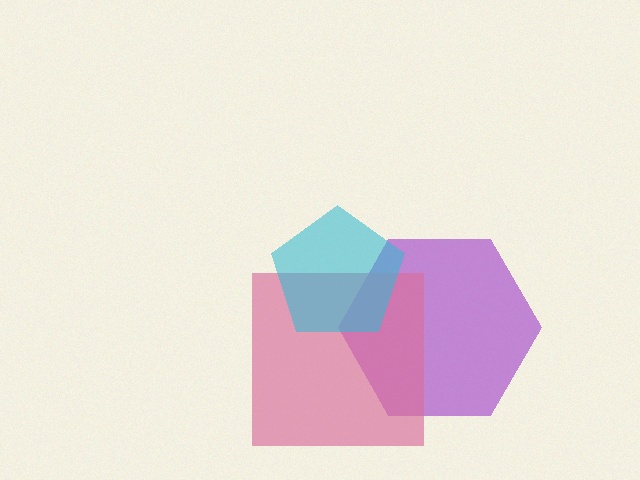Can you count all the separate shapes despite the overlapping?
Yes, there are 3 separate shapes.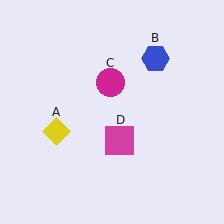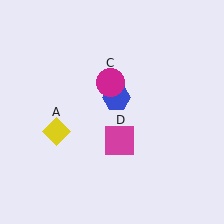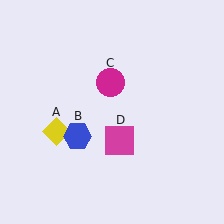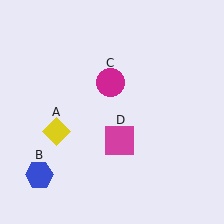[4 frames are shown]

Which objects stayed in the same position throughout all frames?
Yellow diamond (object A) and magenta circle (object C) and magenta square (object D) remained stationary.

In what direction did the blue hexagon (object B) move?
The blue hexagon (object B) moved down and to the left.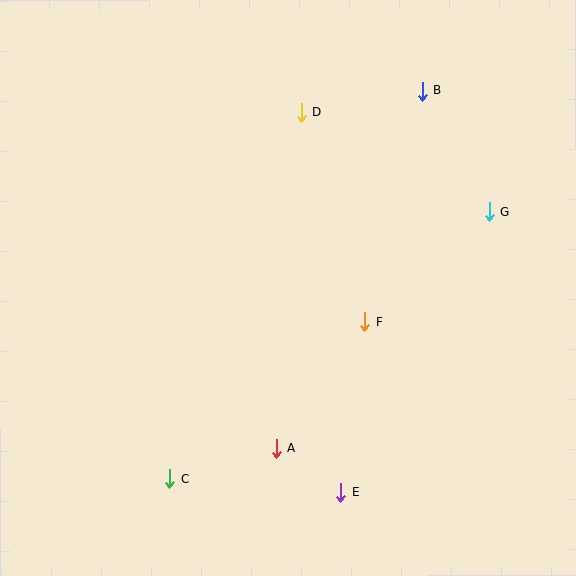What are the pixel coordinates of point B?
Point B is at (423, 91).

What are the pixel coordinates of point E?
Point E is at (341, 492).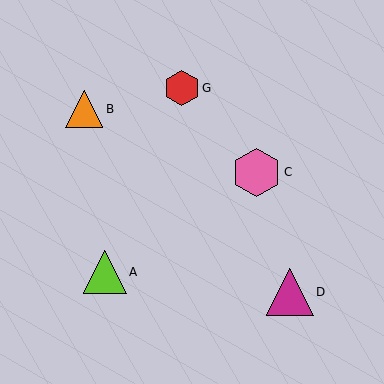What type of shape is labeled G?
Shape G is a red hexagon.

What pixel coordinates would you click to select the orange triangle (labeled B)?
Click at (84, 109) to select the orange triangle B.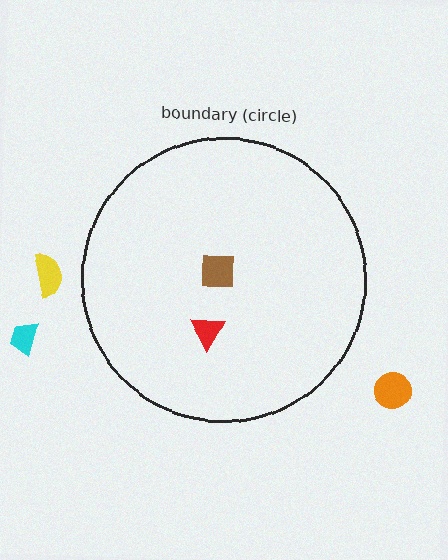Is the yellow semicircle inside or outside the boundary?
Outside.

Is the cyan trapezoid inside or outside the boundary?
Outside.